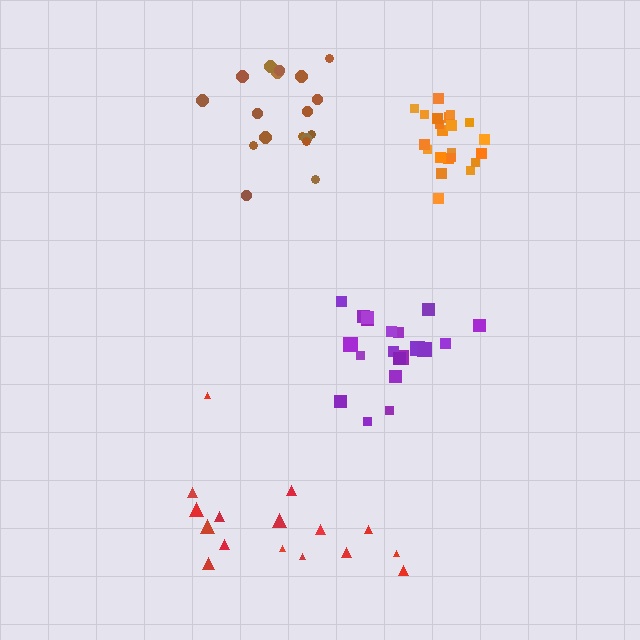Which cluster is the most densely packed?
Orange.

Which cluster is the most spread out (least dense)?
Red.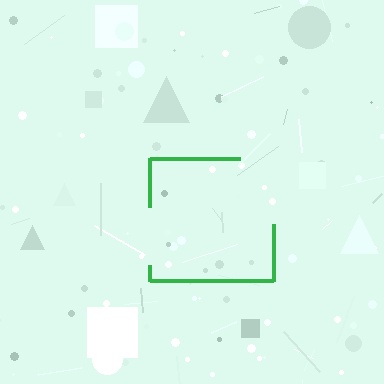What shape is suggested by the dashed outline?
The dashed outline suggests a square.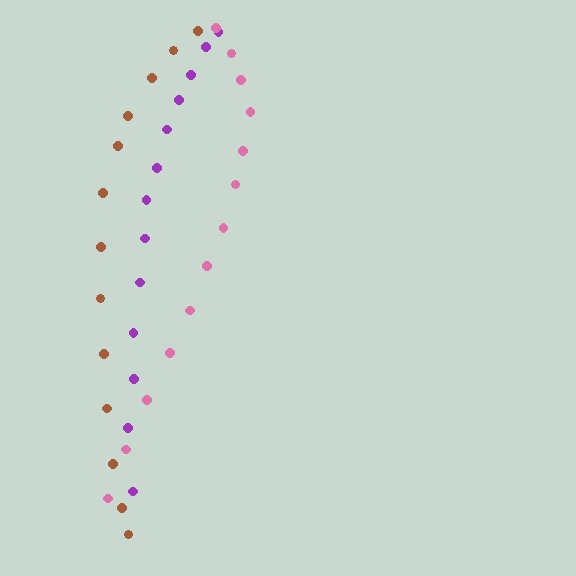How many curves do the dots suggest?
There are 3 distinct paths.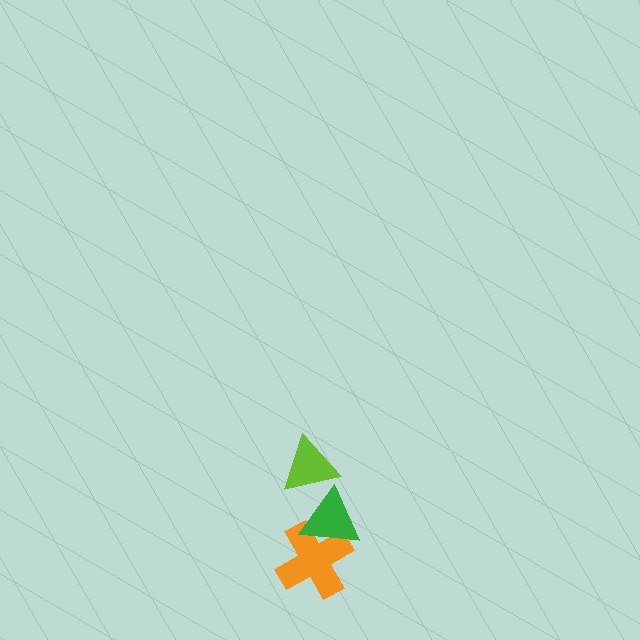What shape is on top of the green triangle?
The lime triangle is on top of the green triangle.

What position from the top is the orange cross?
The orange cross is 3rd from the top.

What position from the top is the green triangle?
The green triangle is 2nd from the top.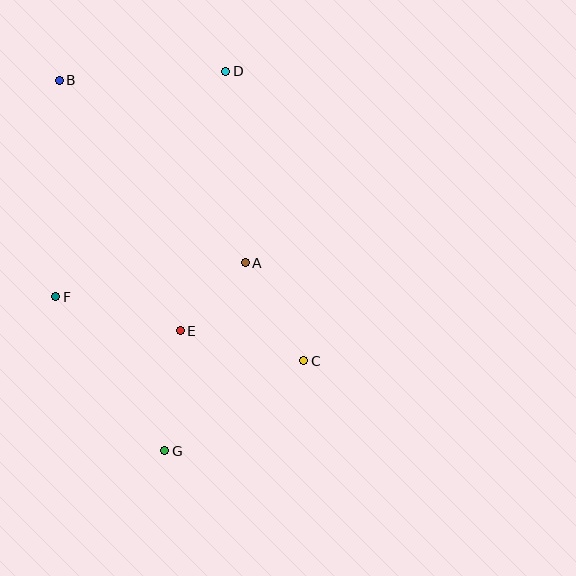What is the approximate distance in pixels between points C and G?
The distance between C and G is approximately 166 pixels.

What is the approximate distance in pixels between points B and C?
The distance between B and C is approximately 372 pixels.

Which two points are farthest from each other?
Points B and G are farthest from each other.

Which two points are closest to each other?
Points A and E are closest to each other.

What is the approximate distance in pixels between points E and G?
The distance between E and G is approximately 121 pixels.